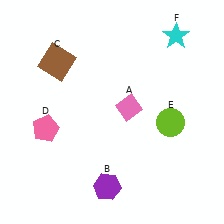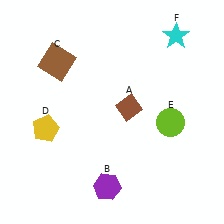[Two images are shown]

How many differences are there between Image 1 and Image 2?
There are 2 differences between the two images.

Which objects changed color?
A changed from pink to brown. D changed from pink to yellow.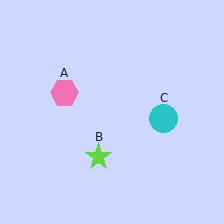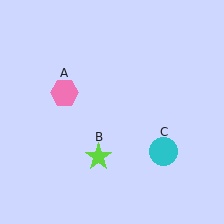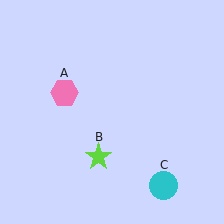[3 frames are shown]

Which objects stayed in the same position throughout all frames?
Pink hexagon (object A) and lime star (object B) remained stationary.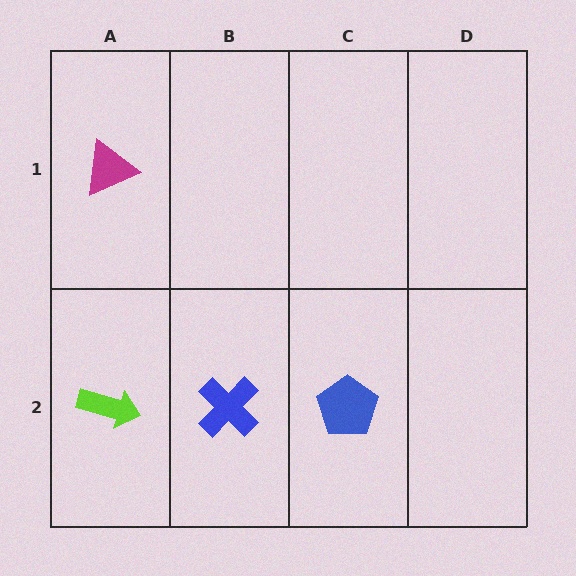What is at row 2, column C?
A blue pentagon.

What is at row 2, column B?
A blue cross.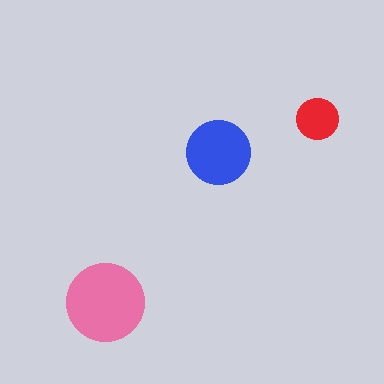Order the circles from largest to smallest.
the pink one, the blue one, the red one.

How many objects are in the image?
There are 3 objects in the image.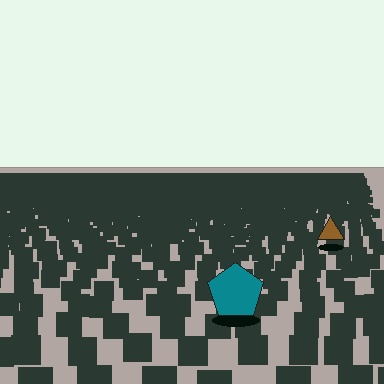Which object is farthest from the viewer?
The brown triangle is farthest from the viewer. It appears smaller and the ground texture around it is denser.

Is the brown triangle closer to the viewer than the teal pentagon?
No. The teal pentagon is closer — you can tell from the texture gradient: the ground texture is coarser near it.